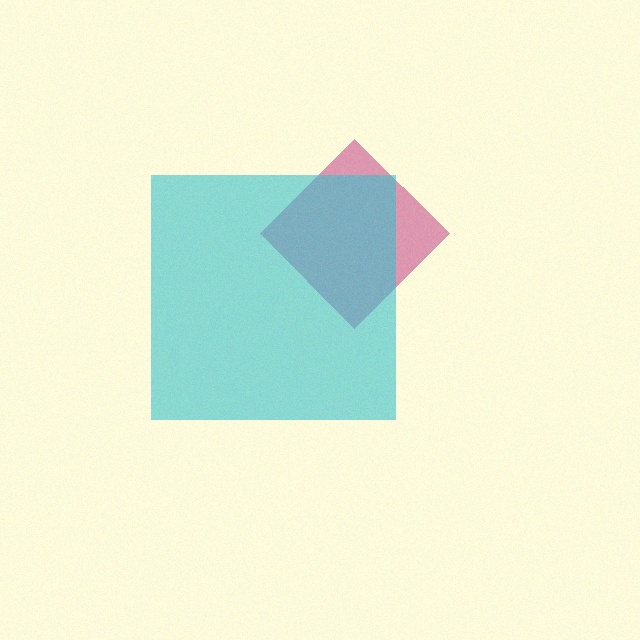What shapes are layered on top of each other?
The layered shapes are: a magenta diamond, a cyan square.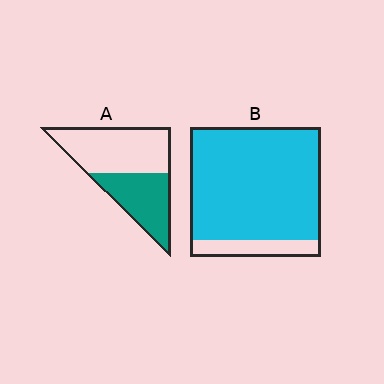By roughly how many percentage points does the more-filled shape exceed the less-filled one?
By roughly 45 percentage points (B over A).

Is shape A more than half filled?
No.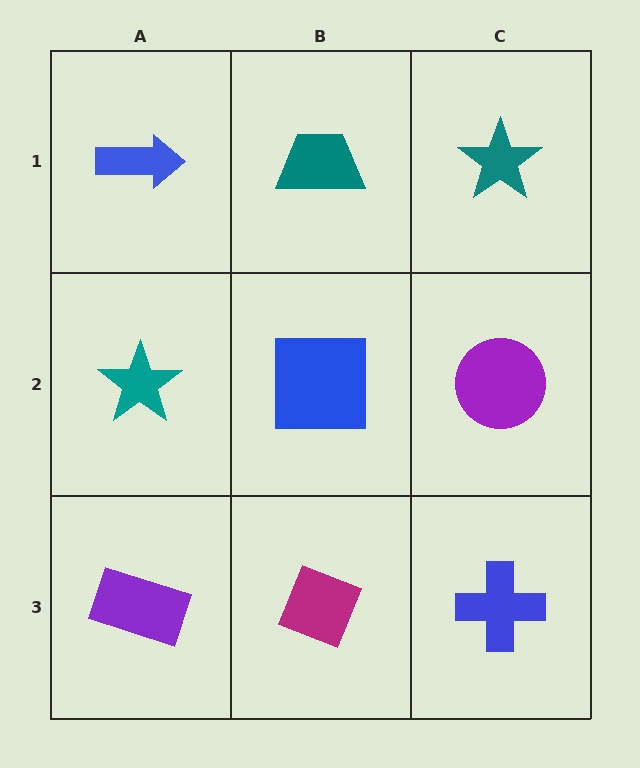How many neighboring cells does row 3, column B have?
3.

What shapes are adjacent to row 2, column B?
A teal trapezoid (row 1, column B), a magenta diamond (row 3, column B), a teal star (row 2, column A), a purple circle (row 2, column C).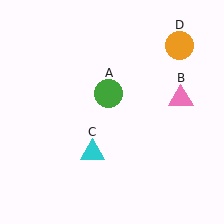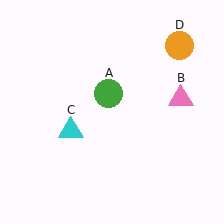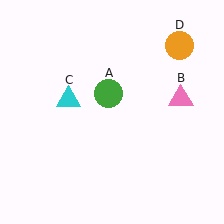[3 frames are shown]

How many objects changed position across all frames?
1 object changed position: cyan triangle (object C).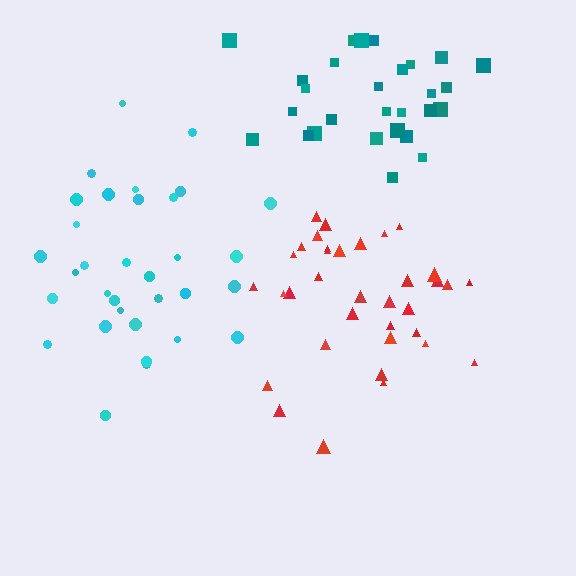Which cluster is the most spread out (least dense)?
Cyan.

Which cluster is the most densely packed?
Red.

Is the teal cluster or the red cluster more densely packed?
Red.